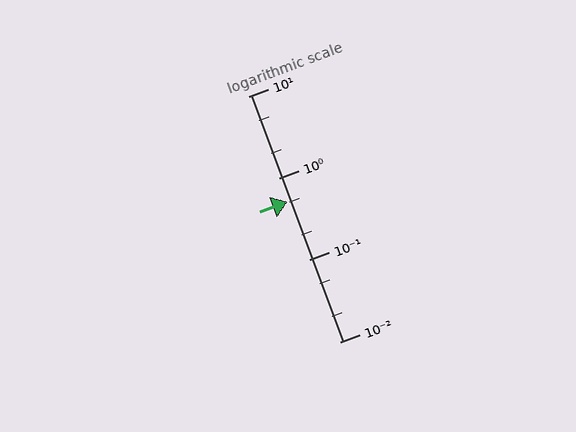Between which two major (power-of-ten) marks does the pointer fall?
The pointer is between 0.1 and 1.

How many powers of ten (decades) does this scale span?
The scale spans 3 decades, from 0.01 to 10.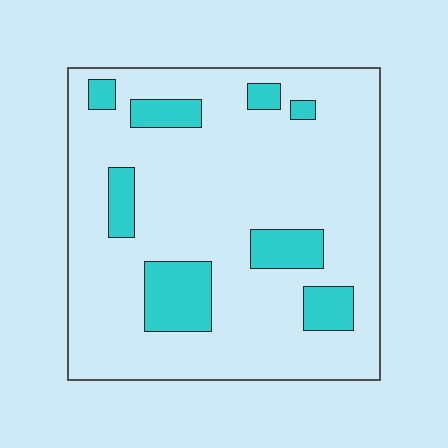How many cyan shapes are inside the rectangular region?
8.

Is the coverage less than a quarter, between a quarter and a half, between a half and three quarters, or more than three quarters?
Less than a quarter.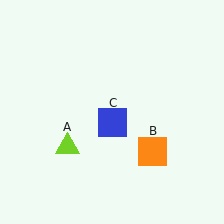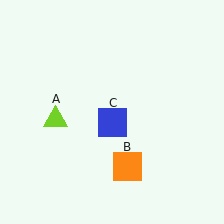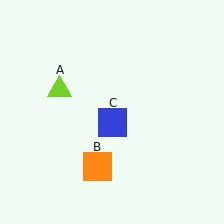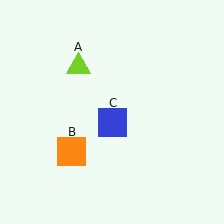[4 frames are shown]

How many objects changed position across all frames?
2 objects changed position: lime triangle (object A), orange square (object B).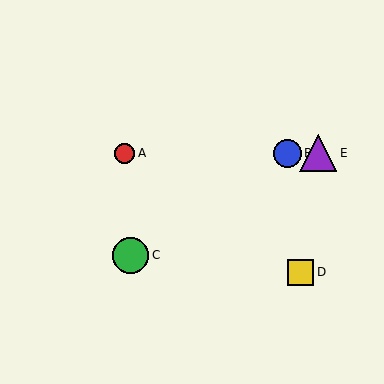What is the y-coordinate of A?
Object A is at y≈153.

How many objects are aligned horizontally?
3 objects (A, B, E) are aligned horizontally.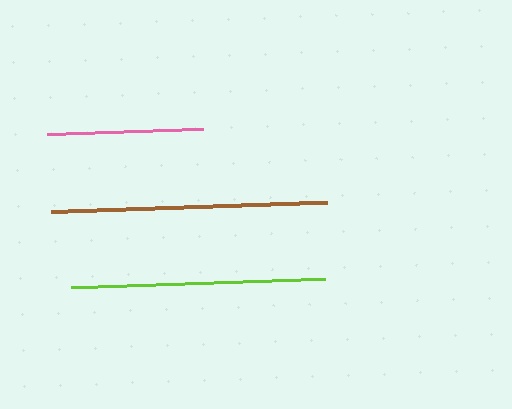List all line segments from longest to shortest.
From longest to shortest: brown, lime, pink.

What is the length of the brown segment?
The brown segment is approximately 276 pixels long.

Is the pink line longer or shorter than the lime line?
The lime line is longer than the pink line.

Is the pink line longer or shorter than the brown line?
The brown line is longer than the pink line.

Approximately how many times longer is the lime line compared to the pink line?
The lime line is approximately 1.6 times the length of the pink line.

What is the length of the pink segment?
The pink segment is approximately 155 pixels long.